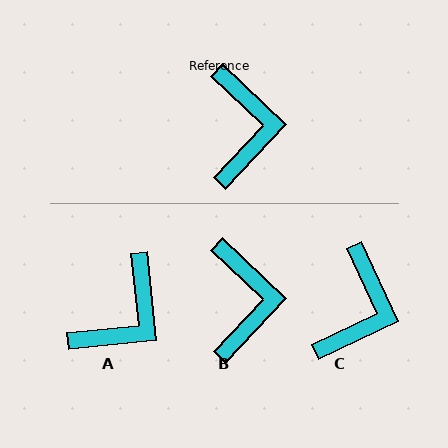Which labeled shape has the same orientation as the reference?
B.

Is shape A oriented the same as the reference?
No, it is off by about 41 degrees.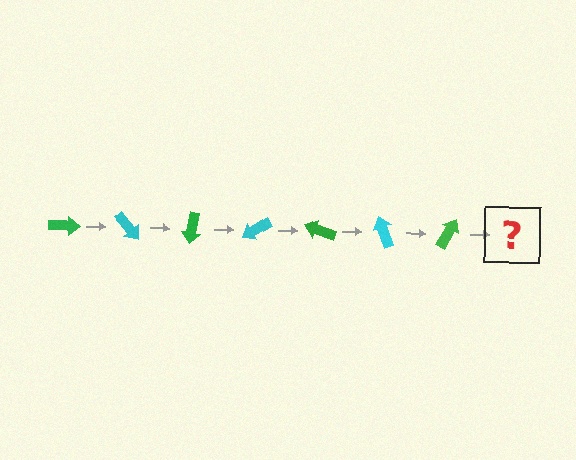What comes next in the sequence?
The next element should be a cyan arrow, rotated 350 degrees from the start.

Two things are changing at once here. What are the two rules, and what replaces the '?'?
The two rules are that it rotates 50 degrees each step and the color cycles through green and cyan. The '?' should be a cyan arrow, rotated 350 degrees from the start.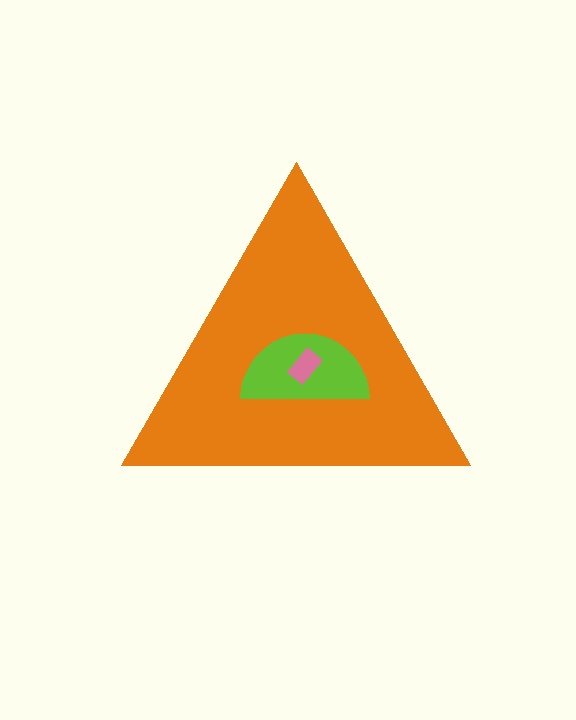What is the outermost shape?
The orange triangle.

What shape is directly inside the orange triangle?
The lime semicircle.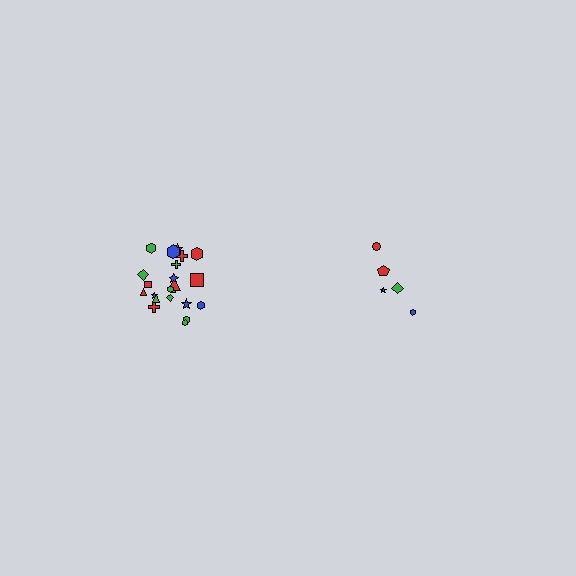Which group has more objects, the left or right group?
The left group.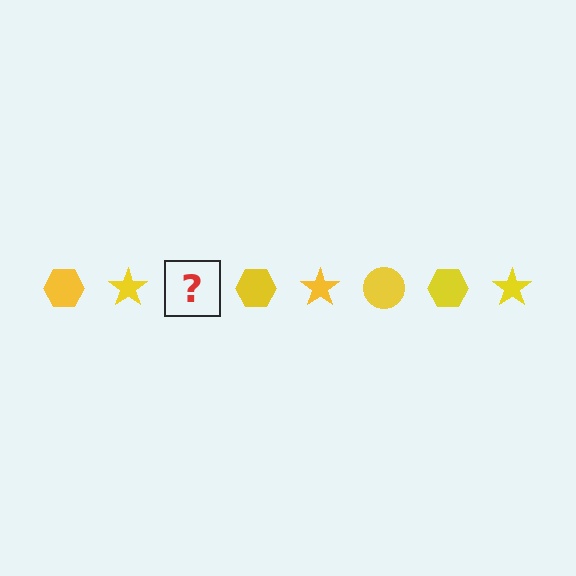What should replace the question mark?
The question mark should be replaced with a yellow circle.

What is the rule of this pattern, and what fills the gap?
The rule is that the pattern cycles through hexagon, star, circle shapes in yellow. The gap should be filled with a yellow circle.